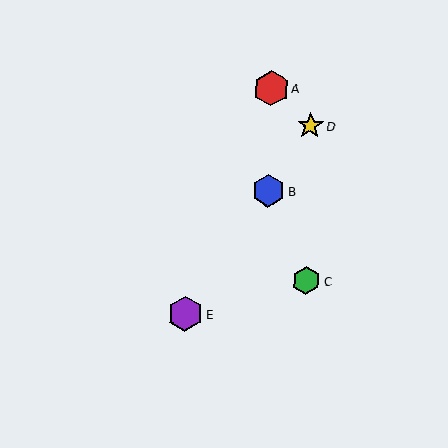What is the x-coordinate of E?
Object E is at x≈185.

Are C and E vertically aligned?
No, C is at x≈306 and E is at x≈185.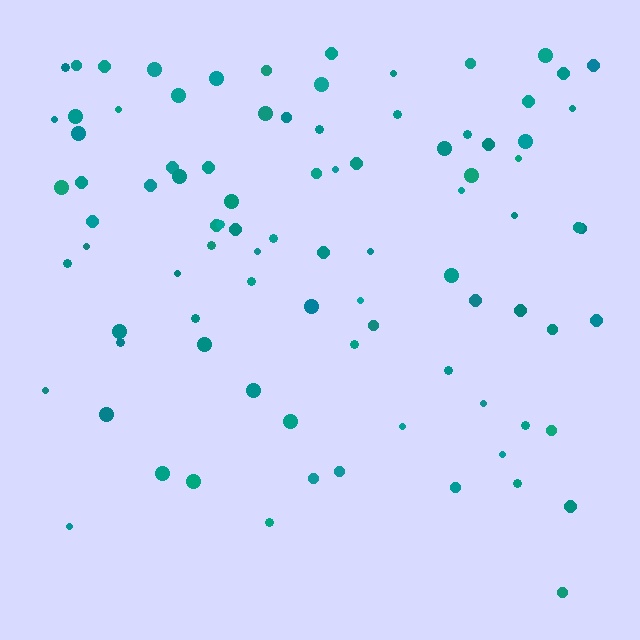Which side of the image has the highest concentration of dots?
The top.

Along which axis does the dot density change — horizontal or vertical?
Vertical.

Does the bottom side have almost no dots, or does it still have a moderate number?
Still a moderate number, just noticeably fewer than the top.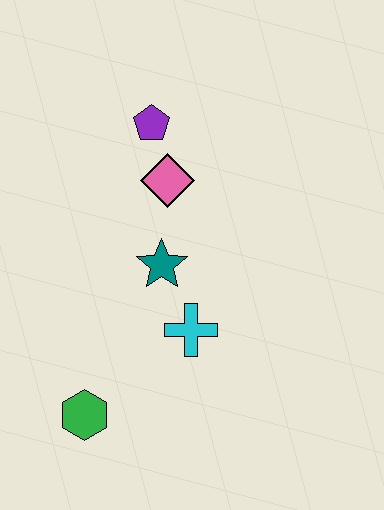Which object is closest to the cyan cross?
The teal star is closest to the cyan cross.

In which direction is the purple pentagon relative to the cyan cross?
The purple pentagon is above the cyan cross.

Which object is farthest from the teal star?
The green hexagon is farthest from the teal star.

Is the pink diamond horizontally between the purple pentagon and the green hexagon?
No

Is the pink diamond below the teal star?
No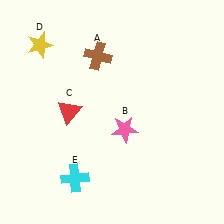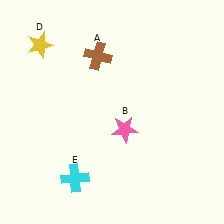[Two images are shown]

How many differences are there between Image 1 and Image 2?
There is 1 difference between the two images.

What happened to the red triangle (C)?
The red triangle (C) was removed in Image 2. It was in the top-left area of Image 1.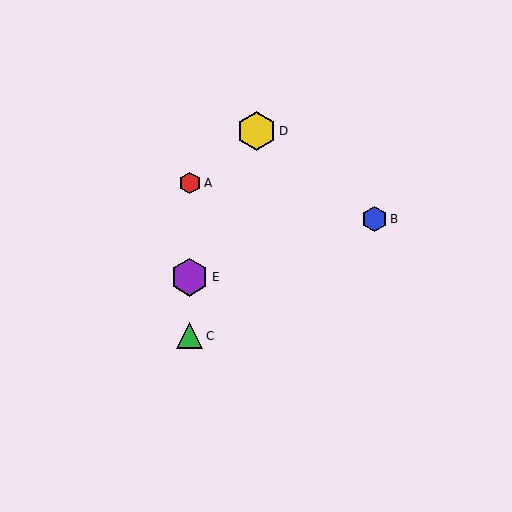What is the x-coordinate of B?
Object B is at x≈374.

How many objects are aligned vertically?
3 objects (A, C, E) are aligned vertically.